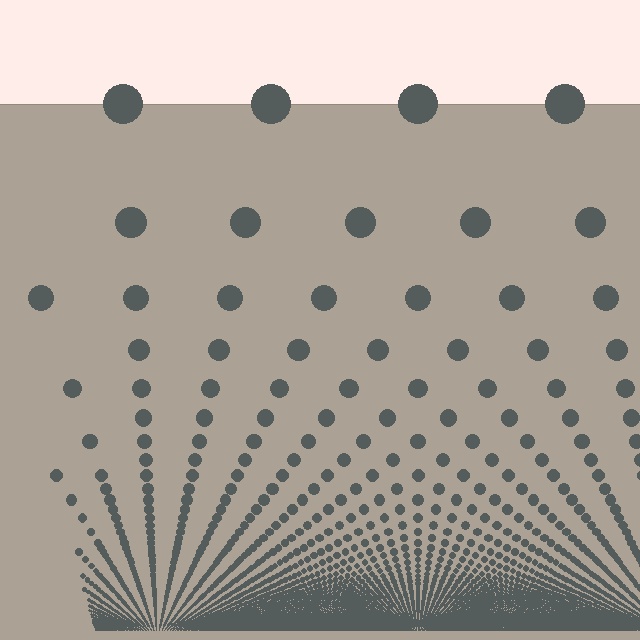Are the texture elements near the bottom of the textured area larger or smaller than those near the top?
Smaller. The gradient is inverted — elements near the bottom are smaller and denser.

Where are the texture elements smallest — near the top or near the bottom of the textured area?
Near the bottom.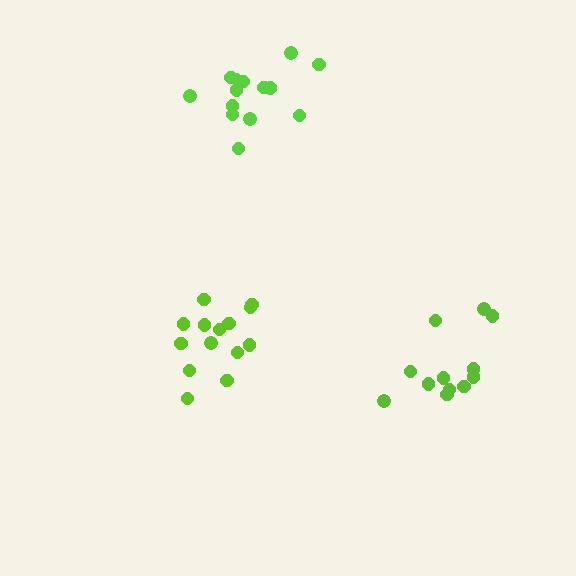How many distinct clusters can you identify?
There are 3 distinct clusters.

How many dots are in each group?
Group 1: 14 dots, Group 2: 12 dots, Group 3: 14 dots (40 total).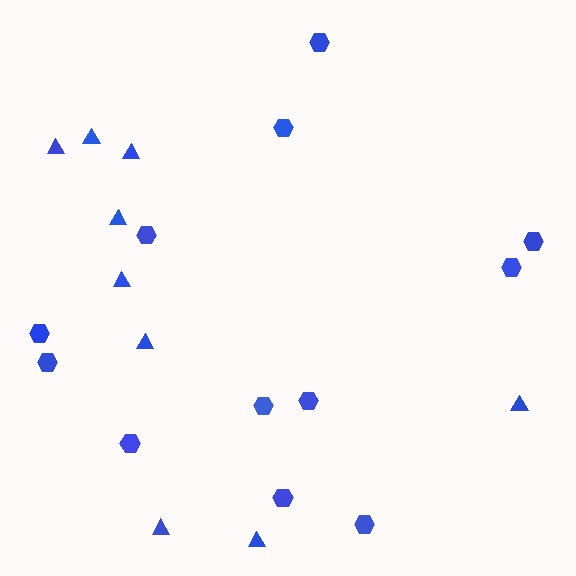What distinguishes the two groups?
There are 2 groups: one group of hexagons (12) and one group of triangles (9).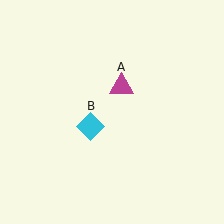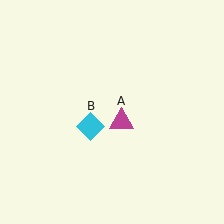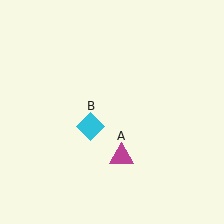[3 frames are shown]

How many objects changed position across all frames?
1 object changed position: magenta triangle (object A).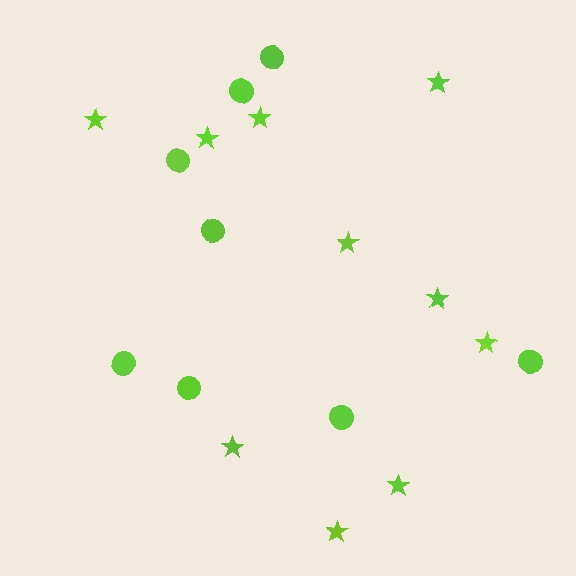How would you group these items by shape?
There are 2 groups: one group of stars (10) and one group of circles (8).